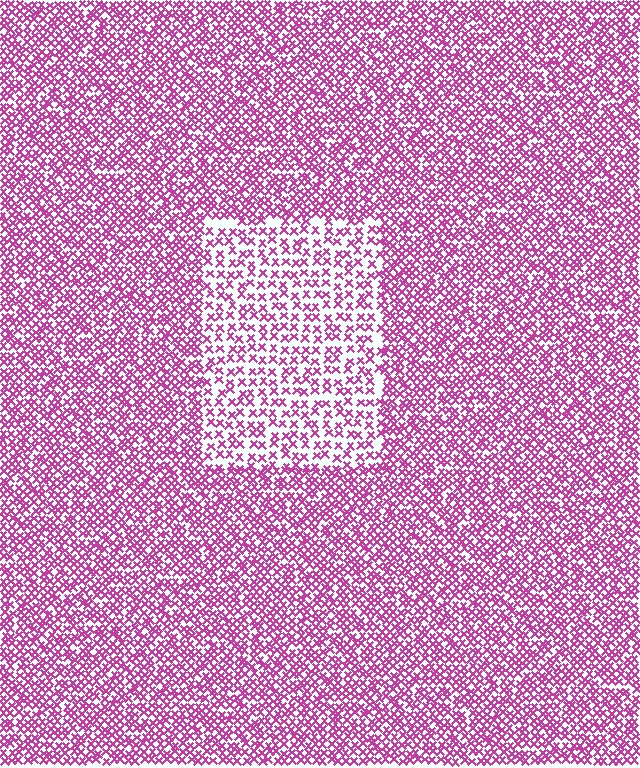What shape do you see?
I see a rectangle.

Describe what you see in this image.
The image contains small magenta elements arranged at two different densities. A rectangle-shaped region is visible where the elements are less densely packed than the surrounding area.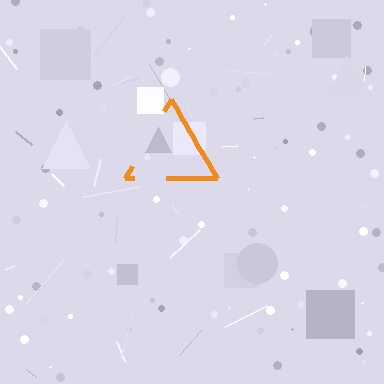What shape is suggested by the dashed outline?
The dashed outline suggests a triangle.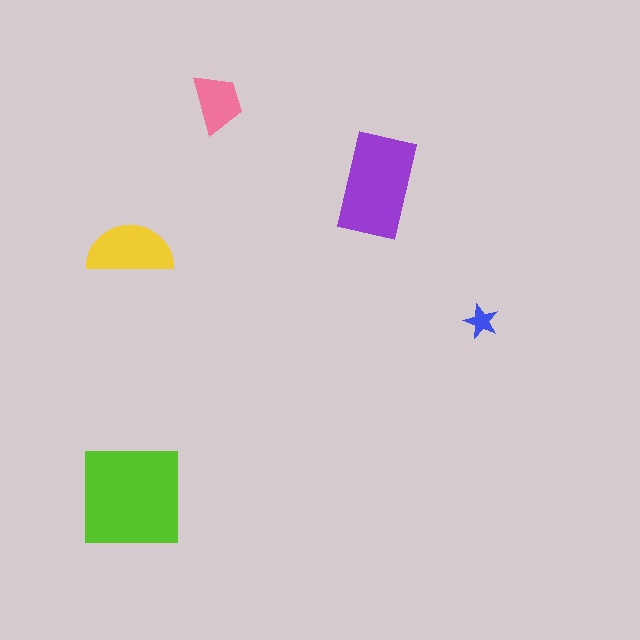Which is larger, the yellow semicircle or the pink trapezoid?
The yellow semicircle.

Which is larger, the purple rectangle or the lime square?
The lime square.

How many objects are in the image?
There are 5 objects in the image.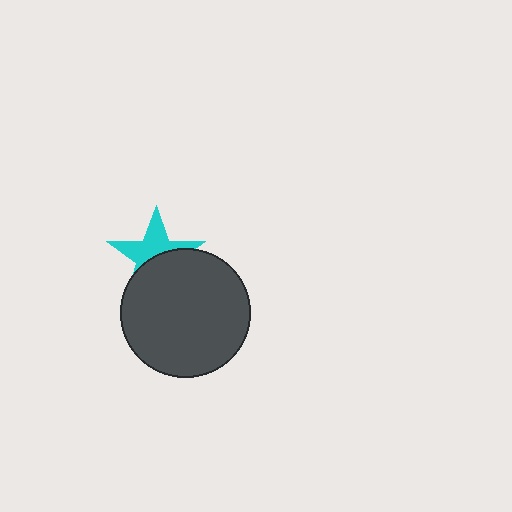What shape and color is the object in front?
The object in front is a dark gray circle.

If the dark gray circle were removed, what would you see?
You would see the complete cyan star.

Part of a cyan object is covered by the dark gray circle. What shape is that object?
It is a star.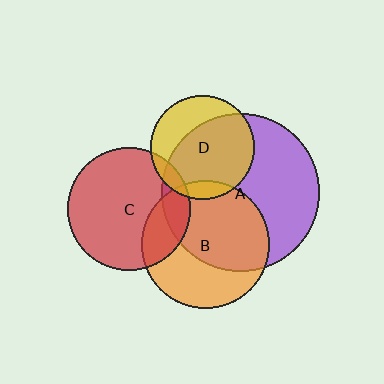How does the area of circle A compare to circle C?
Approximately 1.6 times.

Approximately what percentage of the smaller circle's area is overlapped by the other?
Approximately 10%.